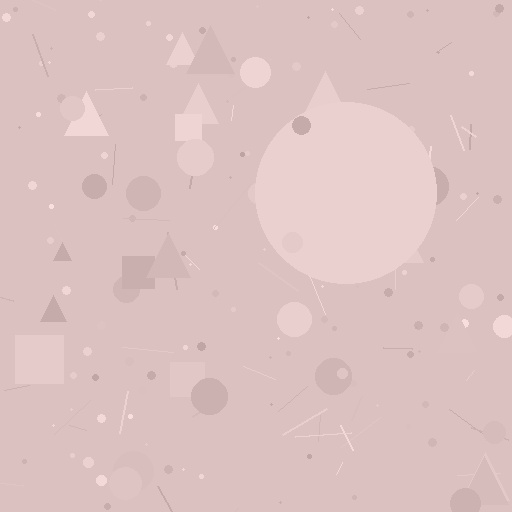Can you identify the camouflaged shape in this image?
The camouflaged shape is a circle.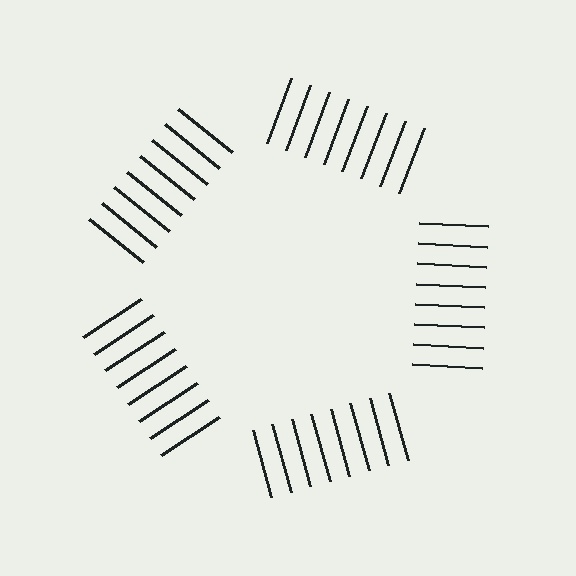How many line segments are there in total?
40 — 8 along each of the 5 edges.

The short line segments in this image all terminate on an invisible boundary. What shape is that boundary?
An illusory pentagon — the line segments terminate on its edges but no continuous stroke is drawn.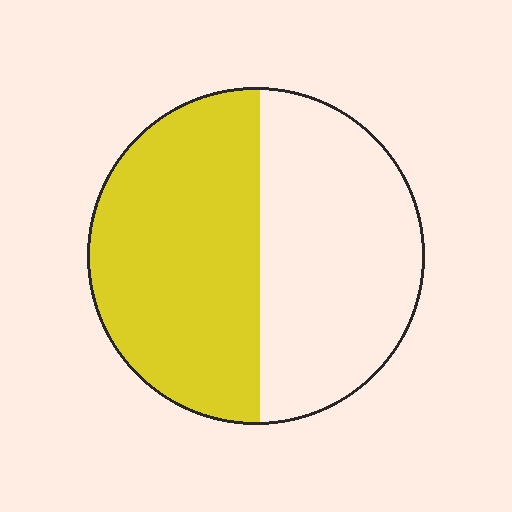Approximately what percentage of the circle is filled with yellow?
Approximately 50%.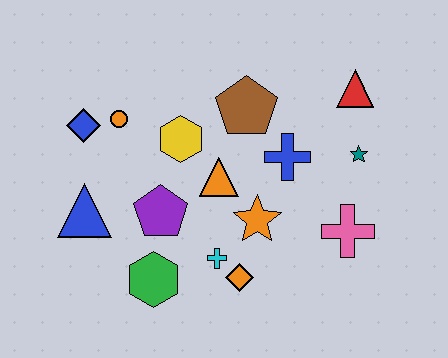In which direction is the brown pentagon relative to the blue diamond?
The brown pentagon is to the right of the blue diamond.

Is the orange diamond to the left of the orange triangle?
No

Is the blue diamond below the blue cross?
No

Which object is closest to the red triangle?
The teal star is closest to the red triangle.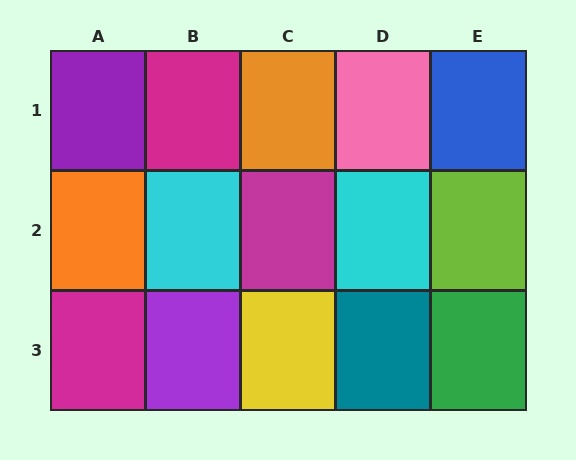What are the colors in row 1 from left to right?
Purple, magenta, orange, pink, blue.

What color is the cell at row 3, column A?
Magenta.